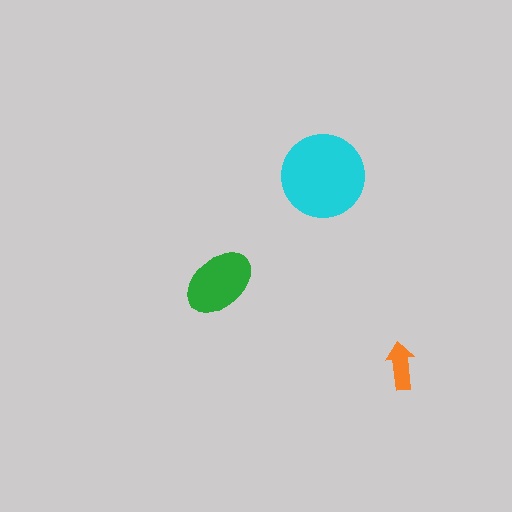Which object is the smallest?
The orange arrow.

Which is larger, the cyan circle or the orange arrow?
The cyan circle.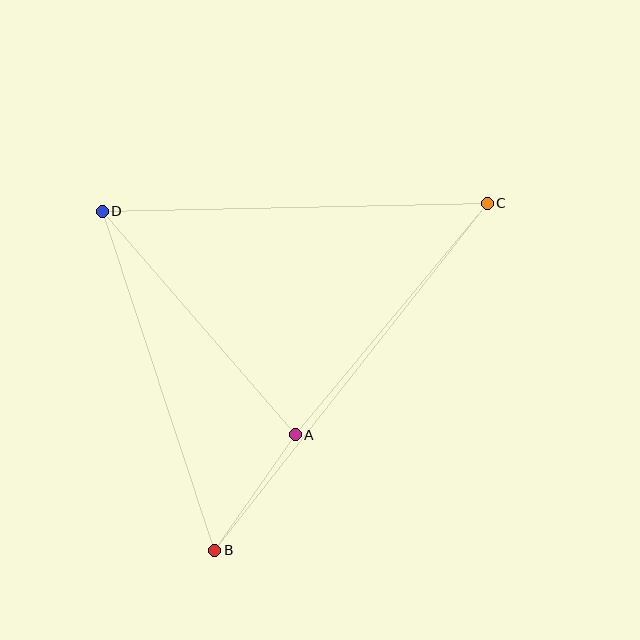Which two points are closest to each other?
Points A and B are closest to each other.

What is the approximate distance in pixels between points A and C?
The distance between A and C is approximately 301 pixels.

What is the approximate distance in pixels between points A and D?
The distance between A and D is approximately 295 pixels.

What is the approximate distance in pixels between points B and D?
The distance between B and D is approximately 357 pixels.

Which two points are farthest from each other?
Points B and C are farthest from each other.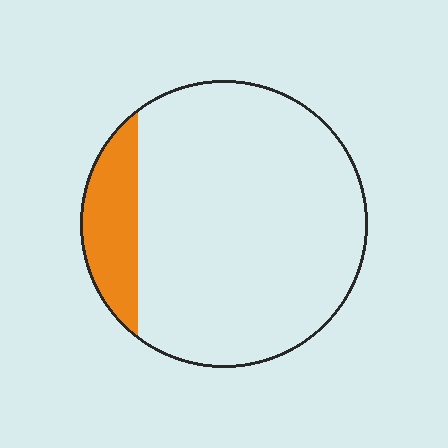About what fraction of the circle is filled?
About one eighth (1/8).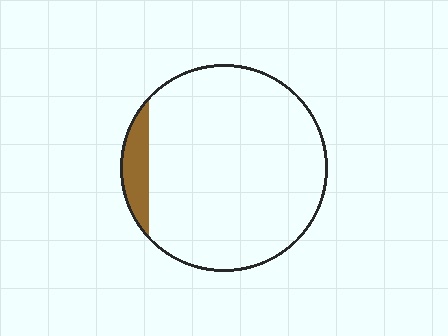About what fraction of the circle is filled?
About one tenth (1/10).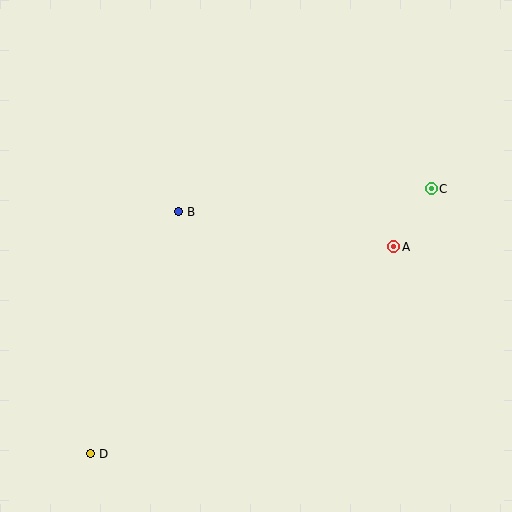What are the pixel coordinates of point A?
Point A is at (394, 247).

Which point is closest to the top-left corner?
Point B is closest to the top-left corner.